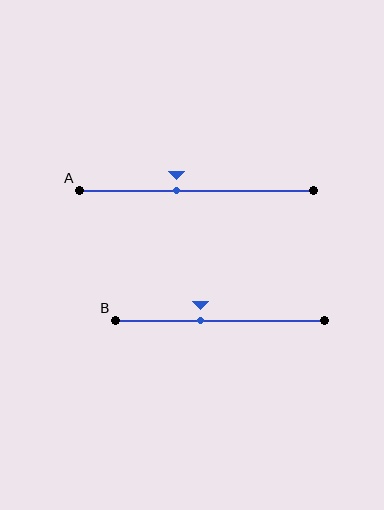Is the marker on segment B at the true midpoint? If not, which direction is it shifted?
No, the marker on segment B is shifted to the left by about 9% of the segment length.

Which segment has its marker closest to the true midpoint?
Segment A has its marker closest to the true midpoint.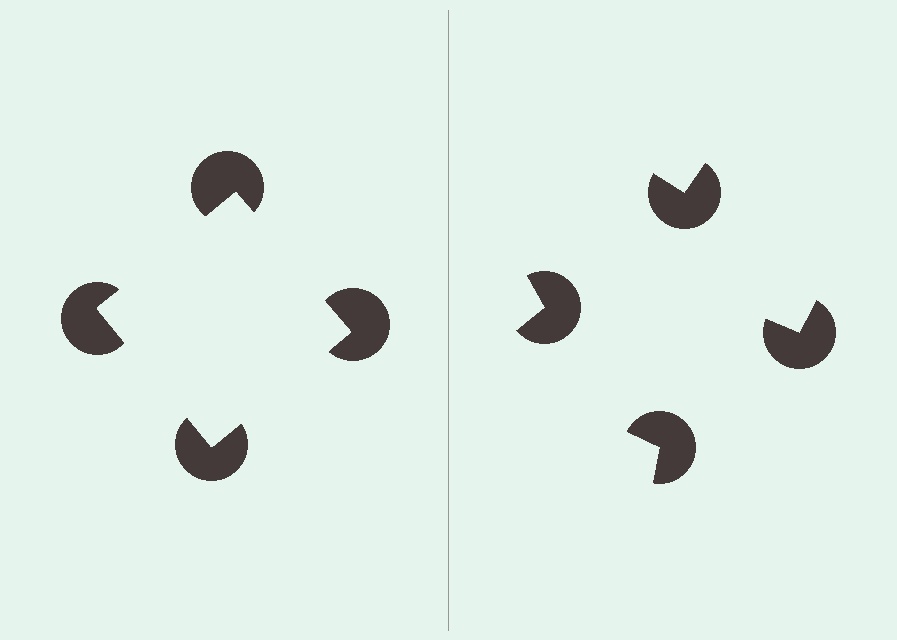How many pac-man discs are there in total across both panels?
8 — 4 on each side.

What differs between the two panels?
The pac-man discs are positioned identically on both sides; only the wedge orientations differ. On the left they align to a square; on the right they are misaligned.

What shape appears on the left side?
An illusory square.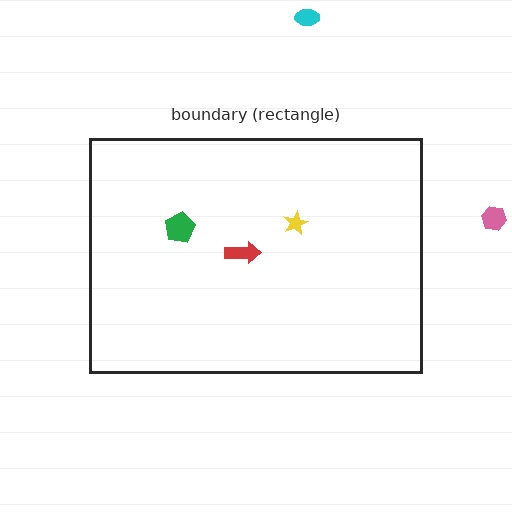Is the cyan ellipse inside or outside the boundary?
Outside.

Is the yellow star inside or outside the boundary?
Inside.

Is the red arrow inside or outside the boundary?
Inside.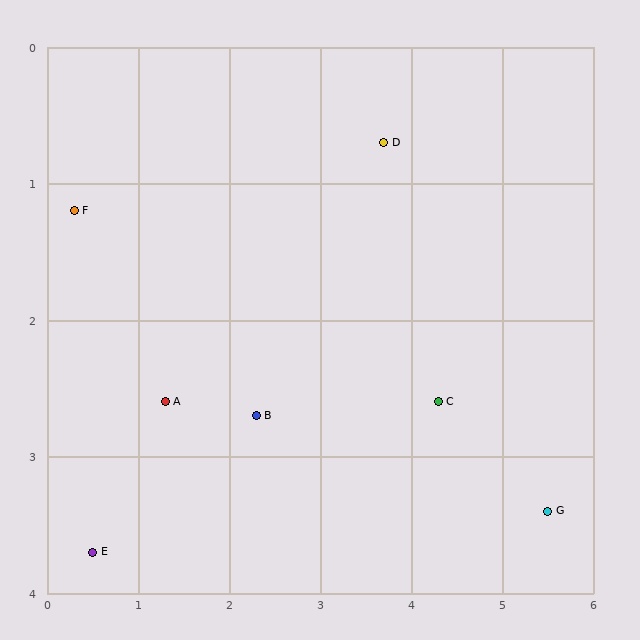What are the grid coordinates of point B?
Point B is at approximately (2.3, 2.7).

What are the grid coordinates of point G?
Point G is at approximately (5.5, 3.4).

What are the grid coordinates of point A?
Point A is at approximately (1.3, 2.6).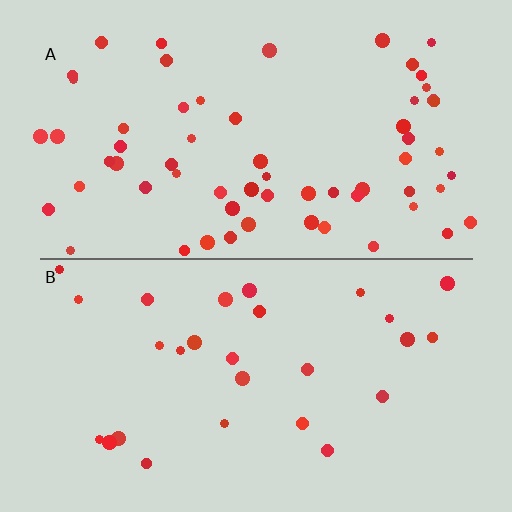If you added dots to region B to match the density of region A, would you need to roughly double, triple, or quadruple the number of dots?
Approximately double.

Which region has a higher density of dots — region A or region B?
A (the top).